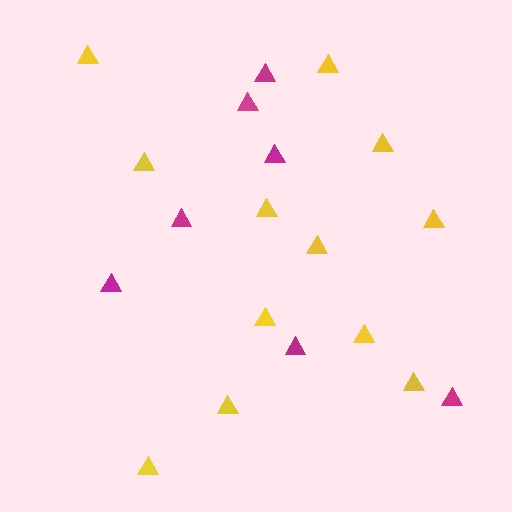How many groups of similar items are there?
There are 2 groups: one group of yellow triangles (12) and one group of magenta triangles (7).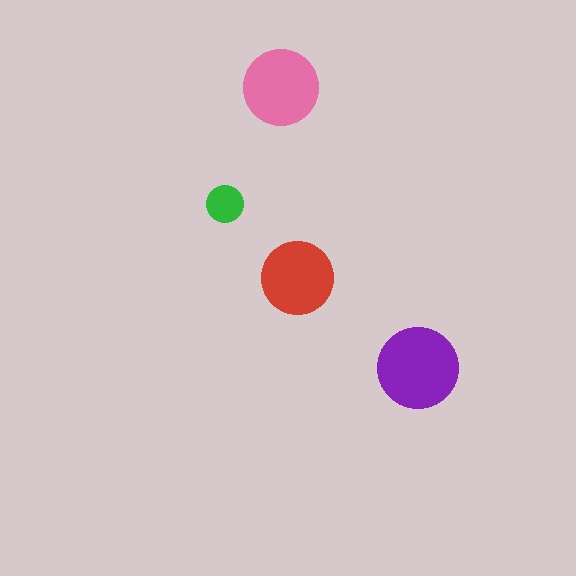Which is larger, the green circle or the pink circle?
The pink one.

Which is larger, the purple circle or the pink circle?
The purple one.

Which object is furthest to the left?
The green circle is leftmost.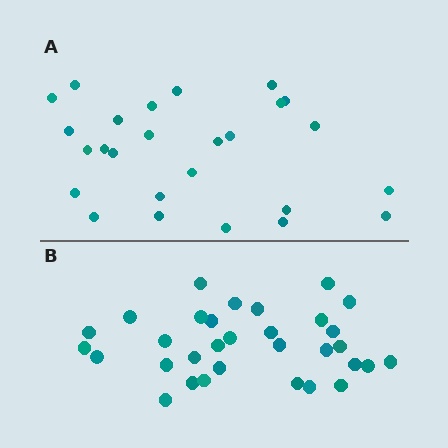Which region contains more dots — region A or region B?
Region B (the bottom region) has more dots.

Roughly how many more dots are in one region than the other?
Region B has about 6 more dots than region A.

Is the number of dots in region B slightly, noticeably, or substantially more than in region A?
Region B has only slightly more — the two regions are fairly close. The ratio is roughly 1.2 to 1.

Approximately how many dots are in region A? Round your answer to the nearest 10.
About 30 dots. (The exact count is 26, which rounds to 30.)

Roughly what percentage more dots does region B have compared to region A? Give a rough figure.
About 25% more.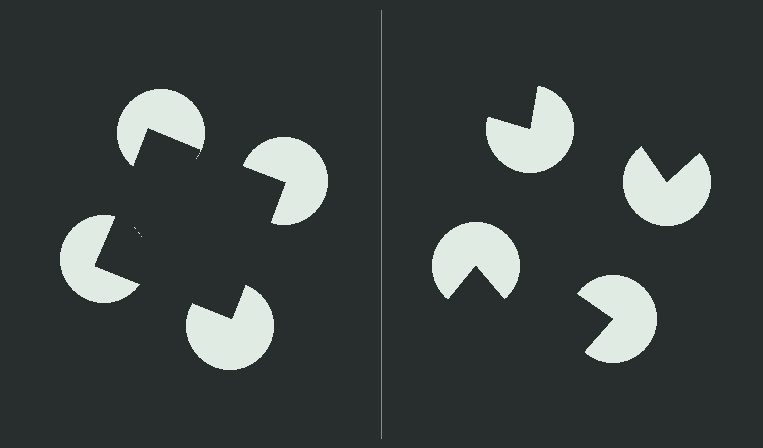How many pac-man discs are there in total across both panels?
8 — 4 on each side.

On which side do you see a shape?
An illusory square appears on the left side. On the right side the wedge cuts are rotated, so no coherent shape forms.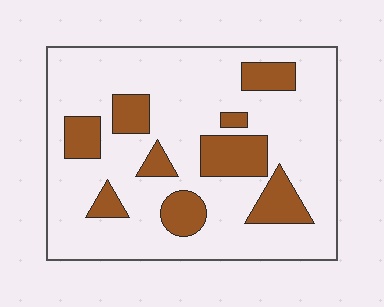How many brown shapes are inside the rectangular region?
9.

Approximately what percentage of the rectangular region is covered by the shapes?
Approximately 20%.